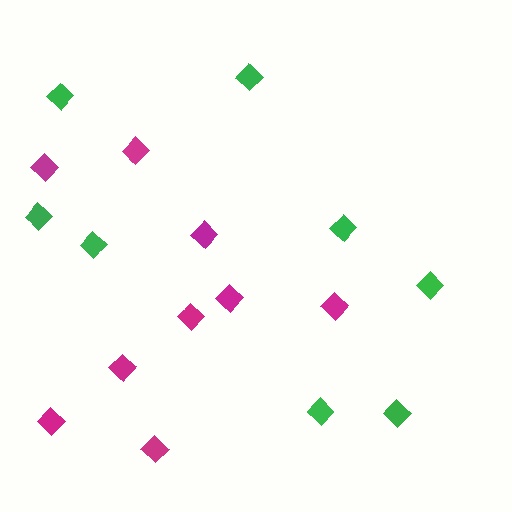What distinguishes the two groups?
There are 2 groups: one group of magenta diamonds (9) and one group of green diamonds (8).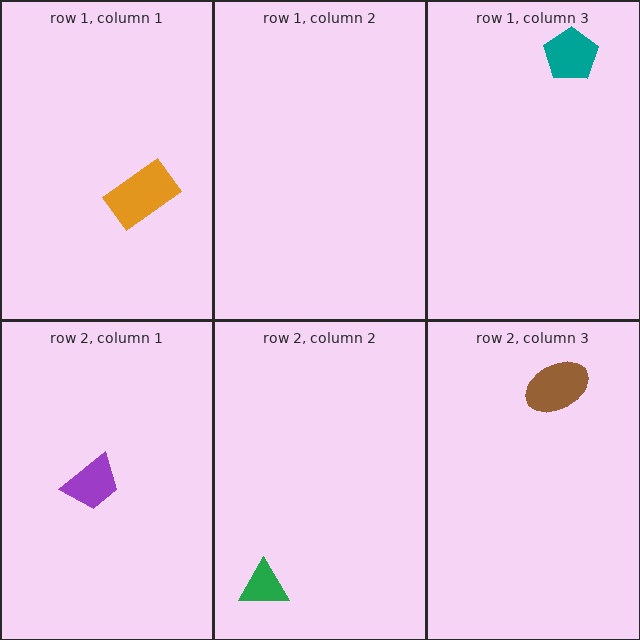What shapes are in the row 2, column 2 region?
The green triangle.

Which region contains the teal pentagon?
The row 1, column 3 region.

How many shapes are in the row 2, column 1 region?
1.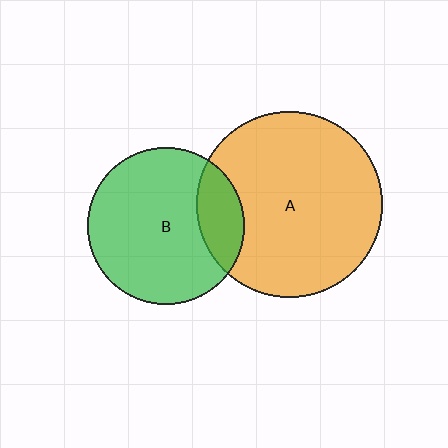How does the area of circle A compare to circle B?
Approximately 1.4 times.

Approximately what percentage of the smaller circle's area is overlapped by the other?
Approximately 20%.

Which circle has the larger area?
Circle A (orange).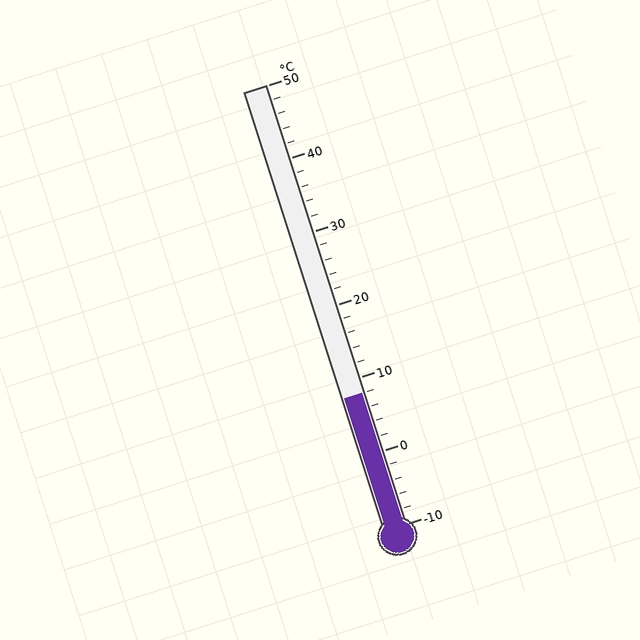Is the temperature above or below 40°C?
The temperature is below 40°C.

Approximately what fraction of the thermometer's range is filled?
The thermometer is filled to approximately 30% of its range.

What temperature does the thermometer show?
The thermometer shows approximately 8°C.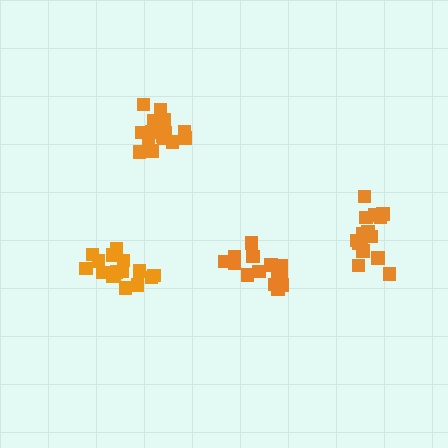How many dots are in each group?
Group 1: 17 dots, Group 2: 18 dots, Group 3: 15 dots, Group 4: 14 dots (64 total).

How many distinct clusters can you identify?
There are 4 distinct clusters.